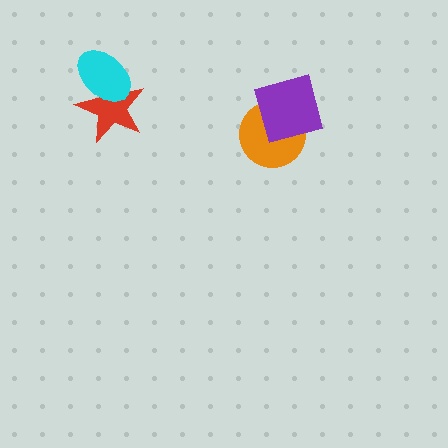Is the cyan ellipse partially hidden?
No, no other shape covers it.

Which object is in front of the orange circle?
The purple square is in front of the orange circle.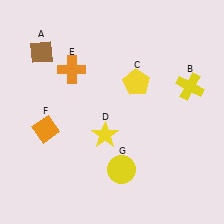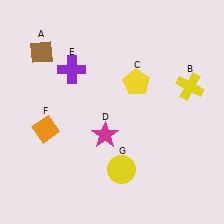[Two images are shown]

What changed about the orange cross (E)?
In Image 1, E is orange. In Image 2, it changed to purple.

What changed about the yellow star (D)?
In Image 1, D is yellow. In Image 2, it changed to magenta.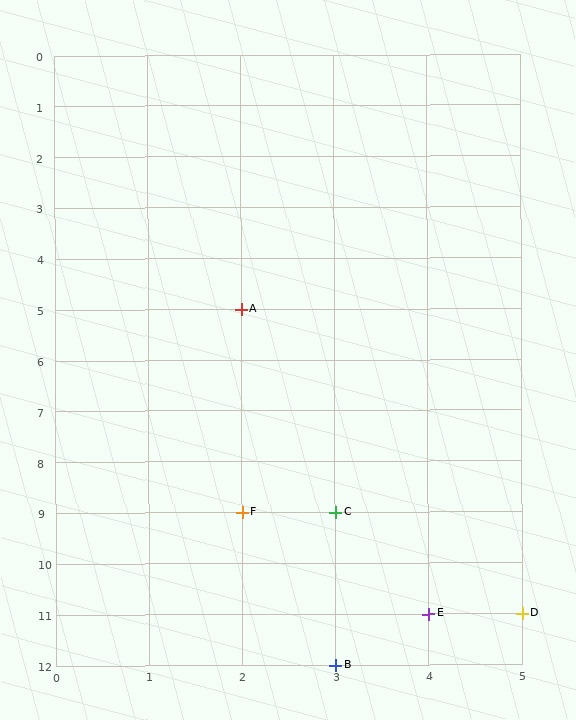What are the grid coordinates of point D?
Point D is at grid coordinates (5, 11).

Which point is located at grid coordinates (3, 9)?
Point C is at (3, 9).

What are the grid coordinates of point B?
Point B is at grid coordinates (3, 12).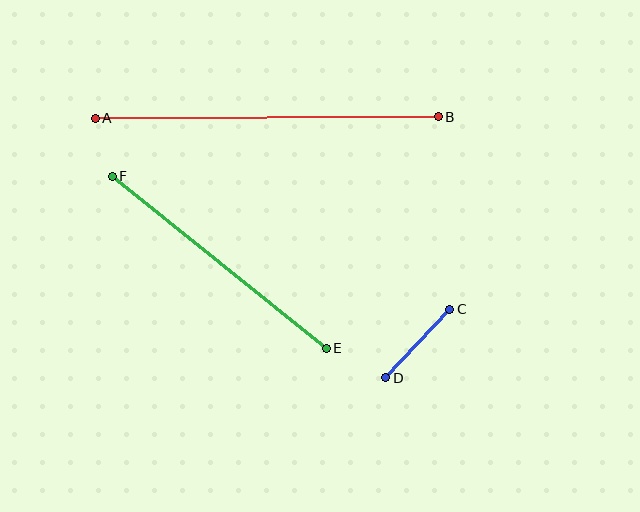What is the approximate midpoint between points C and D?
The midpoint is at approximately (418, 344) pixels.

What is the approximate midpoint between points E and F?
The midpoint is at approximately (219, 262) pixels.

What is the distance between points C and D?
The distance is approximately 94 pixels.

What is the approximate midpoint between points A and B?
The midpoint is at approximately (267, 117) pixels.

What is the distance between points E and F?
The distance is approximately 275 pixels.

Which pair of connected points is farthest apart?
Points A and B are farthest apart.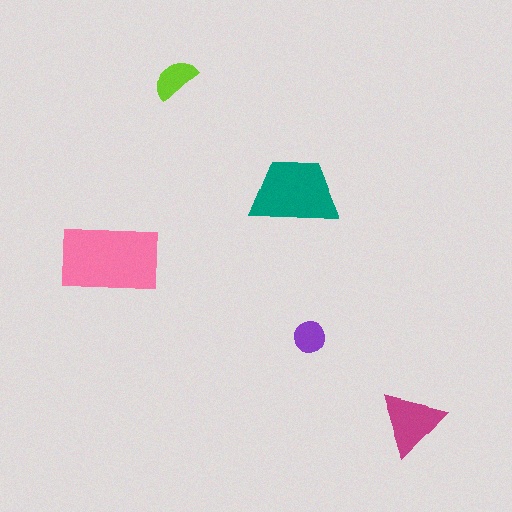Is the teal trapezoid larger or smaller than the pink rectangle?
Smaller.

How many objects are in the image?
There are 5 objects in the image.